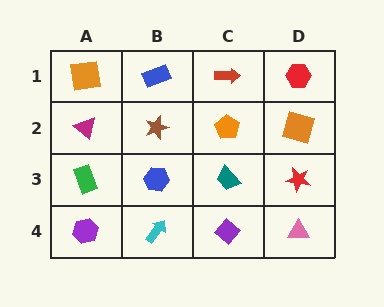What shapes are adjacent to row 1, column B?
A brown star (row 2, column B), an orange square (row 1, column A), a red arrow (row 1, column C).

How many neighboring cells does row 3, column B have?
4.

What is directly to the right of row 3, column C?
A red star.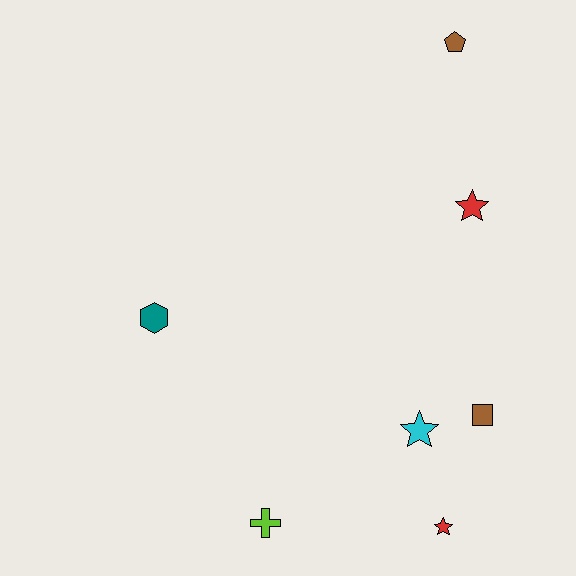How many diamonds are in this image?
There are no diamonds.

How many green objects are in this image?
There are no green objects.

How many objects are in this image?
There are 7 objects.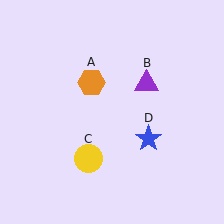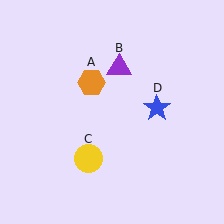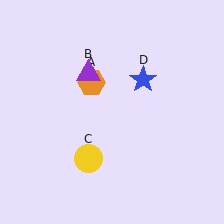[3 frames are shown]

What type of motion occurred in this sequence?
The purple triangle (object B), blue star (object D) rotated counterclockwise around the center of the scene.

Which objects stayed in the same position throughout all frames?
Orange hexagon (object A) and yellow circle (object C) remained stationary.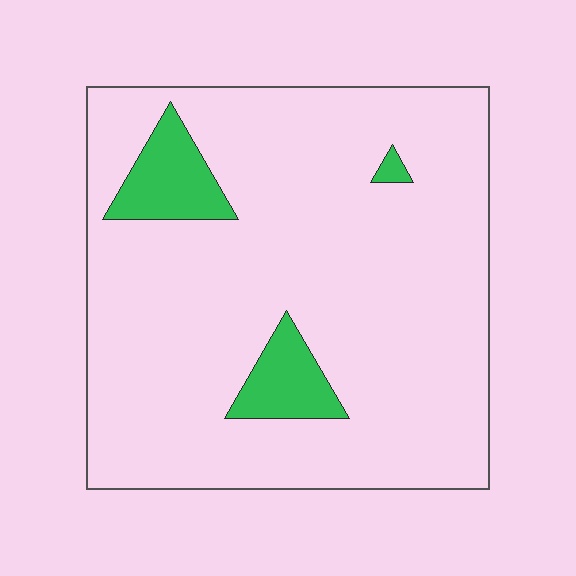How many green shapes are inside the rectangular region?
3.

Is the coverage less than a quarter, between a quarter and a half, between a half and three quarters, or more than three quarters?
Less than a quarter.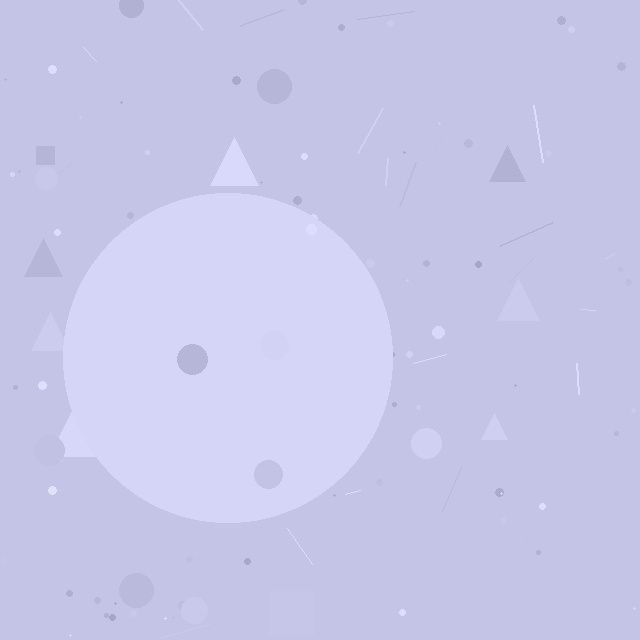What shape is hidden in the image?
A circle is hidden in the image.